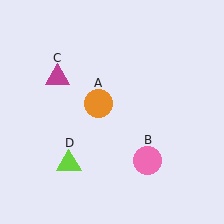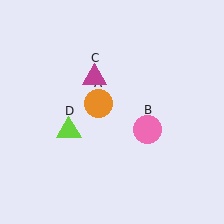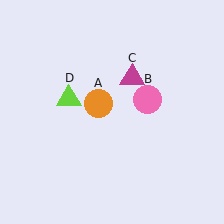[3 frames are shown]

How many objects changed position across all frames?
3 objects changed position: pink circle (object B), magenta triangle (object C), lime triangle (object D).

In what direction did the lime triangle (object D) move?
The lime triangle (object D) moved up.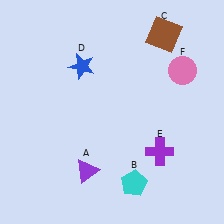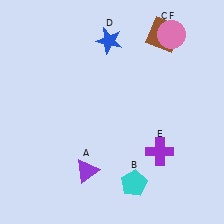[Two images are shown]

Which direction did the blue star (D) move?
The blue star (D) moved right.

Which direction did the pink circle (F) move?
The pink circle (F) moved up.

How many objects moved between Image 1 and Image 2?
2 objects moved between the two images.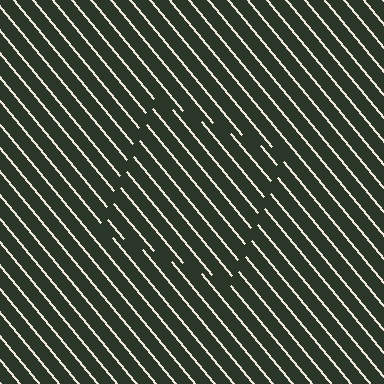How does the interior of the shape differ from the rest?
The interior of the shape contains the same grating, shifted by half a period — the contour is defined by the phase discontinuity where line-ends from the inner and outer gratings abut.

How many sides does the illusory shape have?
4 sides — the line-ends trace a square.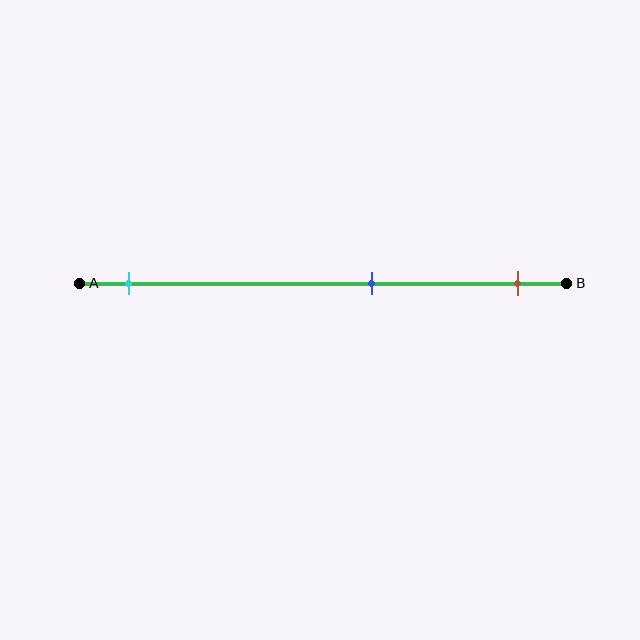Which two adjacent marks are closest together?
The blue and brown marks are the closest adjacent pair.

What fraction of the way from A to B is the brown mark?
The brown mark is approximately 90% (0.9) of the way from A to B.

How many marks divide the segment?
There are 3 marks dividing the segment.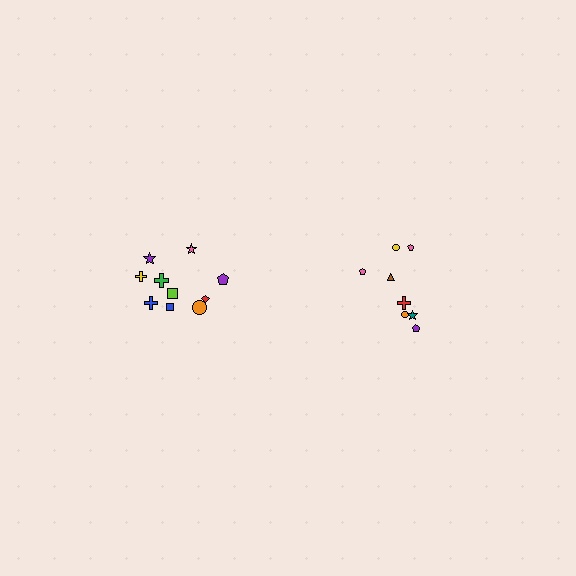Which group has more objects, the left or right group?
The left group.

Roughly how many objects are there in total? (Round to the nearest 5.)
Roughly 20 objects in total.